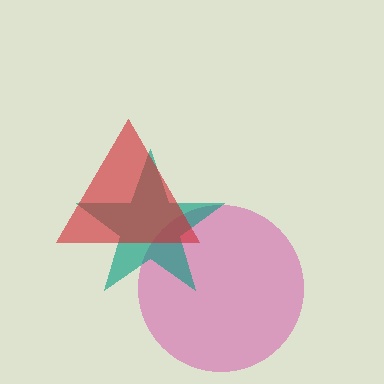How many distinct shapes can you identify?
There are 3 distinct shapes: a magenta circle, a teal star, a red triangle.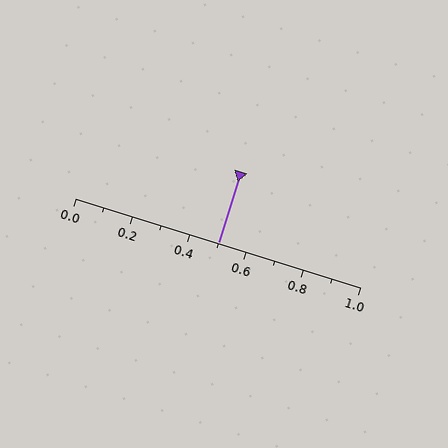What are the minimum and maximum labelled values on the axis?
The axis runs from 0.0 to 1.0.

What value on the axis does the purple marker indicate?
The marker indicates approximately 0.5.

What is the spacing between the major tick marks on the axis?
The major ticks are spaced 0.2 apart.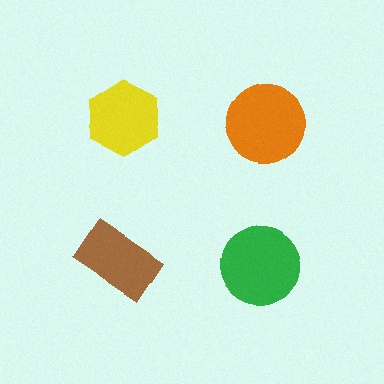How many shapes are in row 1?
2 shapes.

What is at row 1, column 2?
An orange circle.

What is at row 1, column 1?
A yellow hexagon.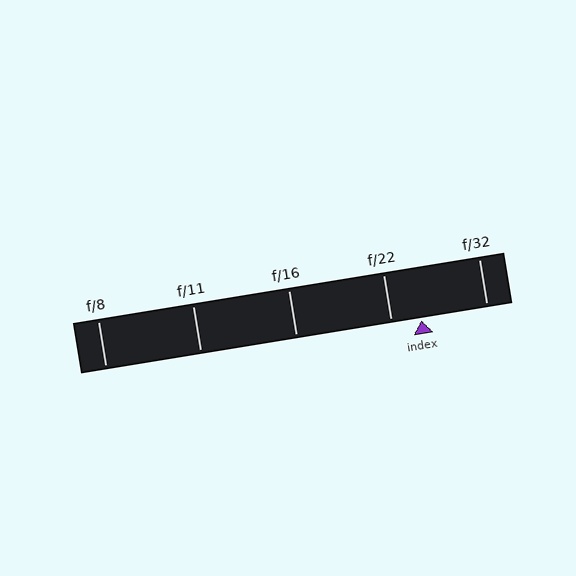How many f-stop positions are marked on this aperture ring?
There are 5 f-stop positions marked.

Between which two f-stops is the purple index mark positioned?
The index mark is between f/22 and f/32.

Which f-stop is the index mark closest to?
The index mark is closest to f/22.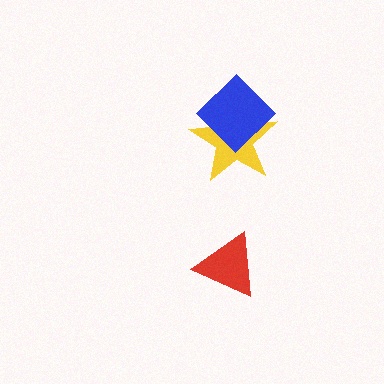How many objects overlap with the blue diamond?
1 object overlaps with the blue diamond.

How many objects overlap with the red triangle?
0 objects overlap with the red triangle.